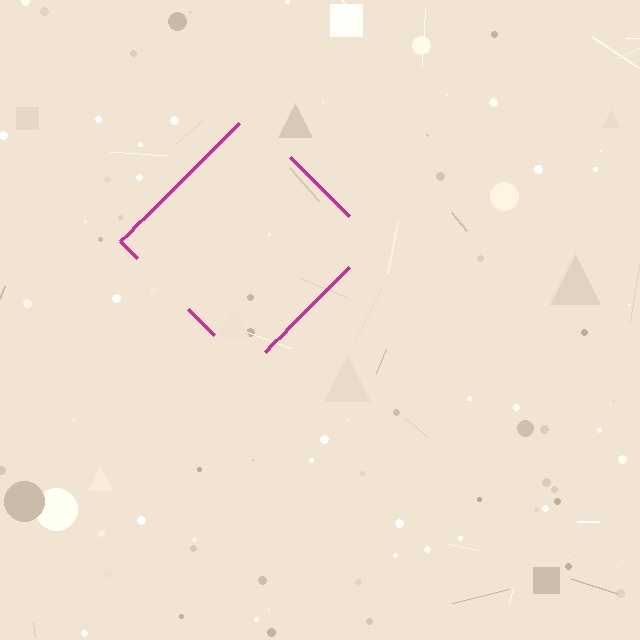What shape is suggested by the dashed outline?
The dashed outline suggests a diamond.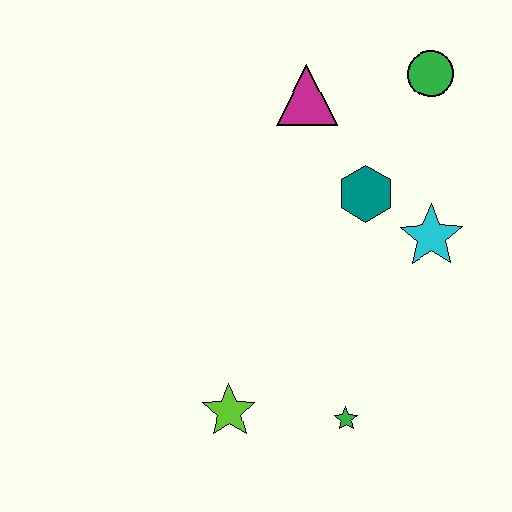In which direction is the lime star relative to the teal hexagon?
The lime star is below the teal hexagon.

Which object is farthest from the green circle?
The lime star is farthest from the green circle.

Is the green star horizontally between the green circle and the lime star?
Yes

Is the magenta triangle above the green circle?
No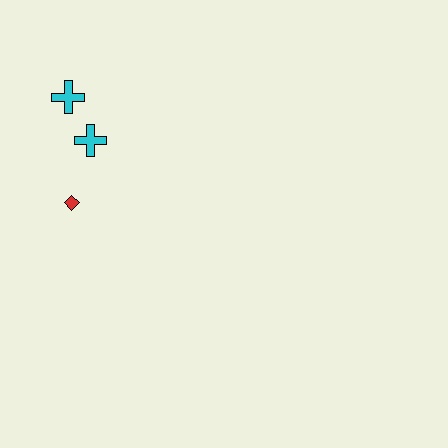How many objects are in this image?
There are 3 objects.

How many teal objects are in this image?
There are no teal objects.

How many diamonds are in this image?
There is 1 diamond.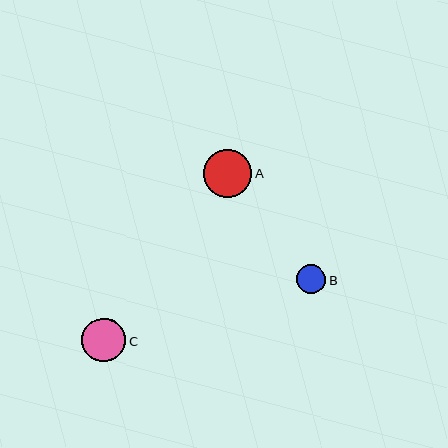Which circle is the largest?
Circle A is the largest with a size of approximately 48 pixels.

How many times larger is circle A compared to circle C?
Circle A is approximately 1.1 times the size of circle C.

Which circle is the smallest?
Circle B is the smallest with a size of approximately 30 pixels.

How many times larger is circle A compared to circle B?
Circle A is approximately 1.6 times the size of circle B.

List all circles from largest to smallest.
From largest to smallest: A, C, B.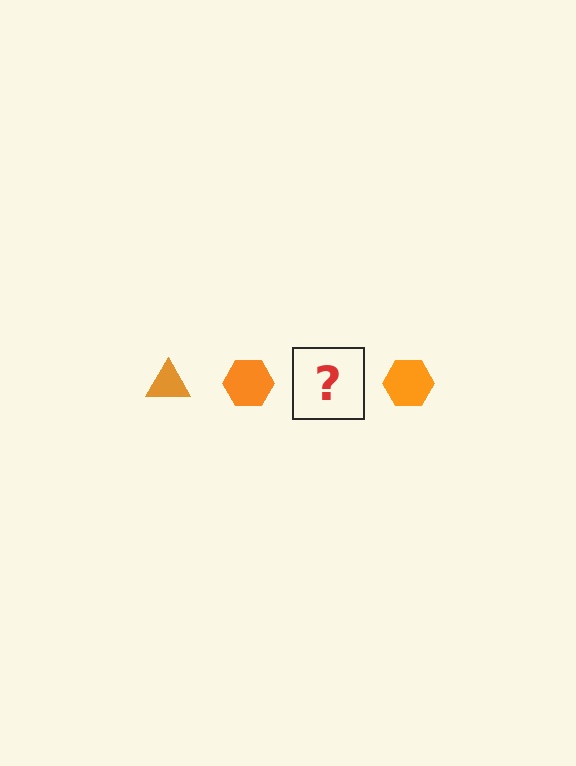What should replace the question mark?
The question mark should be replaced with an orange triangle.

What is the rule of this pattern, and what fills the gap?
The rule is that the pattern cycles through triangle, hexagon shapes in orange. The gap should be filled with an orange triangle.